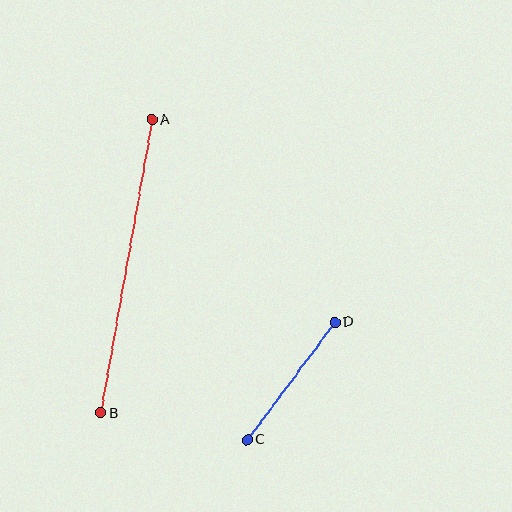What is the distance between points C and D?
The distance is approximately 147 pixels.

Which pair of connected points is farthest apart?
Points A and B are farthest apart.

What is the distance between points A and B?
The distance is approximately 297 pixels.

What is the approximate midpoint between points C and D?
The midpoint is at approximately (291, 381) pixels.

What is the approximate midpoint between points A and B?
The midpoint is at approximately (126, 266) pixels.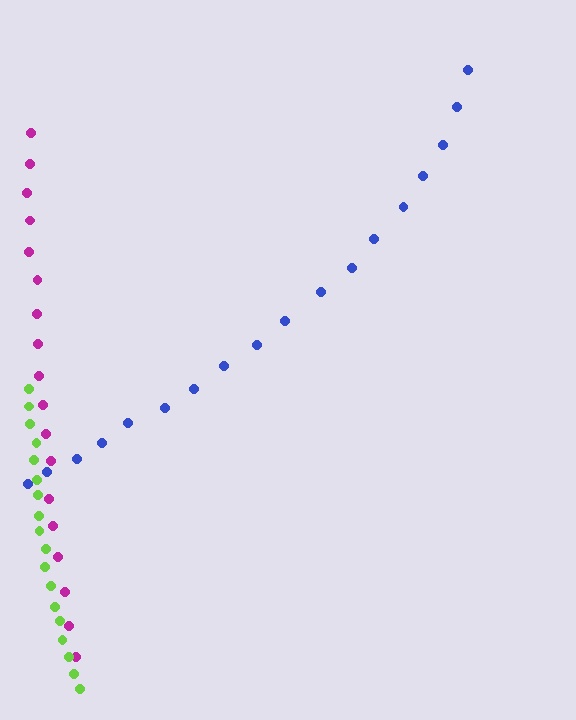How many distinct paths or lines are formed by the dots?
There are 3 distinct paths.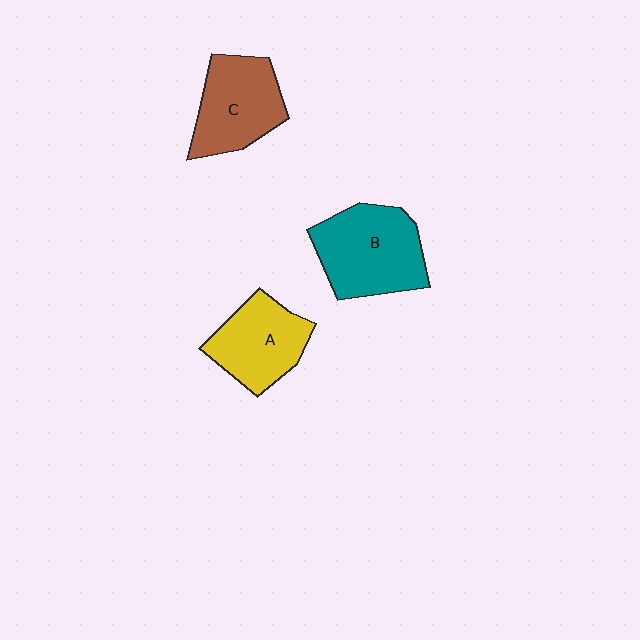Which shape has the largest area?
Shape B (teal).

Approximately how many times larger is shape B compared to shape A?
Approximately 1.3 times.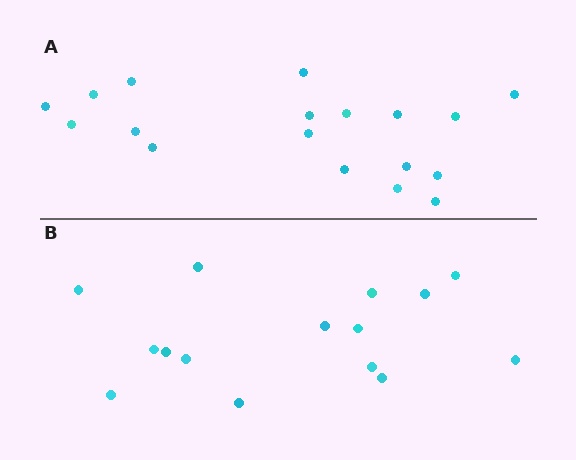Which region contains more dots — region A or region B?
Region A (the top region) has more dots.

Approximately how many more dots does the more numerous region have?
Region A has just a few more — roughly 2 or 3 more dots than region B.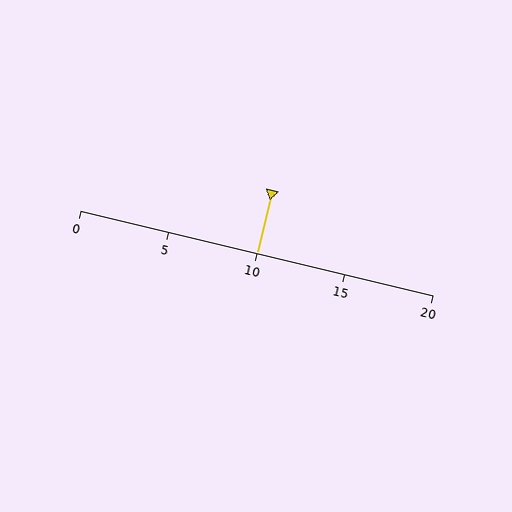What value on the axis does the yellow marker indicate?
The marker indicates approximately 10.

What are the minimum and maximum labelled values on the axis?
The axis runs from 0 to 20.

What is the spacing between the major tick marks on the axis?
The major ticks are spaced 5 apart.